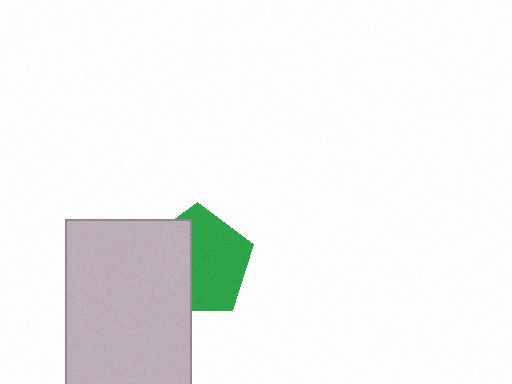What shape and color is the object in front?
The object in front is a light gray rectangle.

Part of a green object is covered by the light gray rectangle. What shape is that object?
It is a pentagon.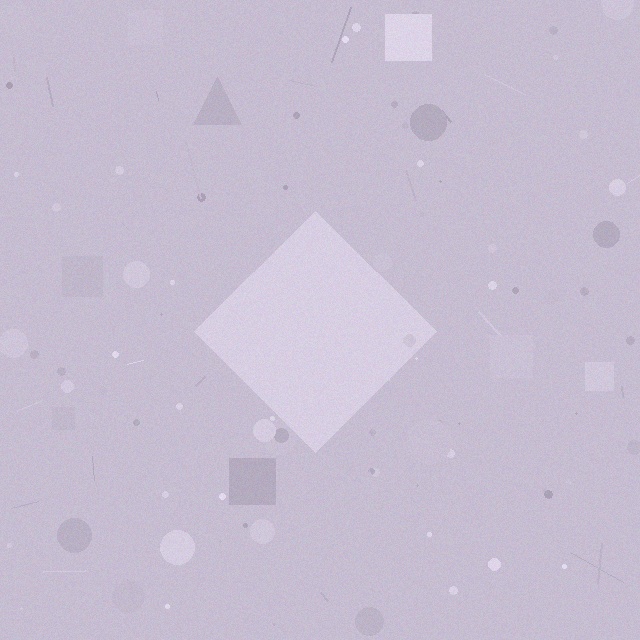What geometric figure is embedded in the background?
A diamond is embedded in the background.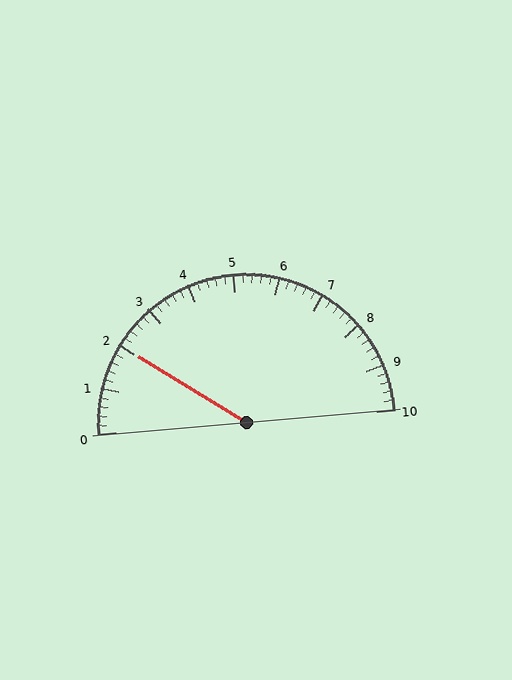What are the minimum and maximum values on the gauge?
The gauge ranges from 0 to 10.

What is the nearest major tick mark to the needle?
The nearest major tick mark is 2.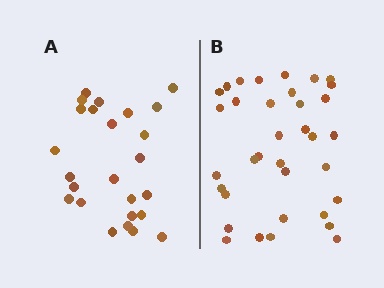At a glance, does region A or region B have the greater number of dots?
Region B (the right region) has more dots.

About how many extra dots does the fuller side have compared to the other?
Region B has roughly 10 or so more dots than region A.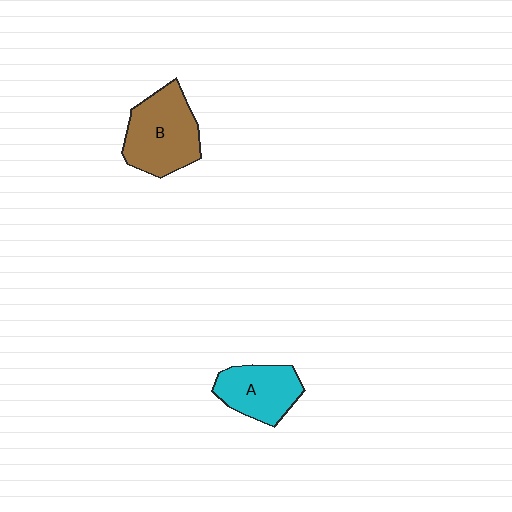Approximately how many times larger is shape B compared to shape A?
Approximately 1.3 times.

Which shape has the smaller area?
Shape A (cyan).